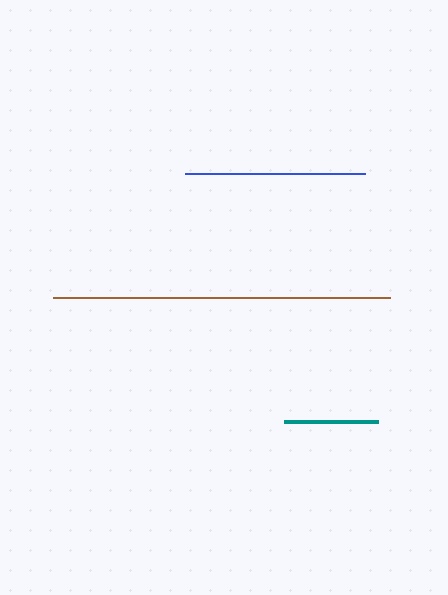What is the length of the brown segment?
The brown segment is approximately 337 pixels long.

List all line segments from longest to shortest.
From longest to shortest: brown, blue, teal.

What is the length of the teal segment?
The teal segment is approximately 93 pixels long.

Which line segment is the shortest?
The teal line is the shortest at approximately 93 pixels.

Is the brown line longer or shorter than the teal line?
The brown line is longer than the teal line.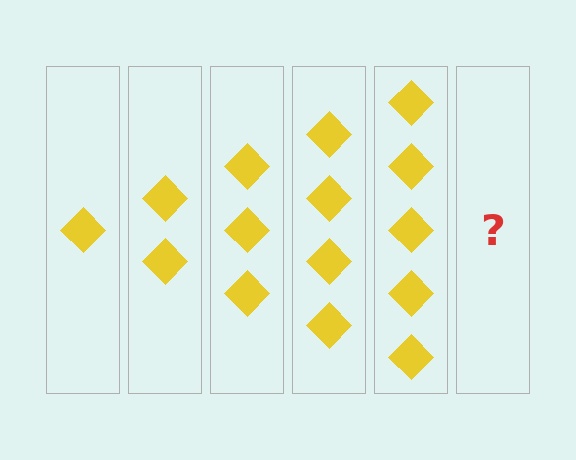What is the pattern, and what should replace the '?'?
The pattern is that each step adds one more diamond. The '?' should be 6 diamonds.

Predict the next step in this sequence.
The next step is 6 diamonds.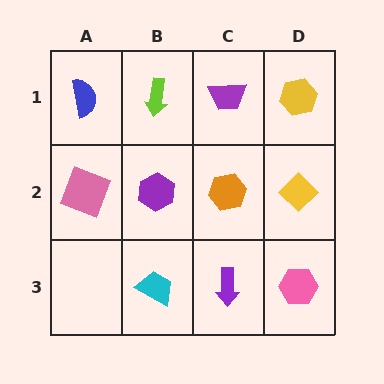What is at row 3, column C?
A purple arrow.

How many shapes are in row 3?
3 shapes.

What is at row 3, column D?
A pink hexagon.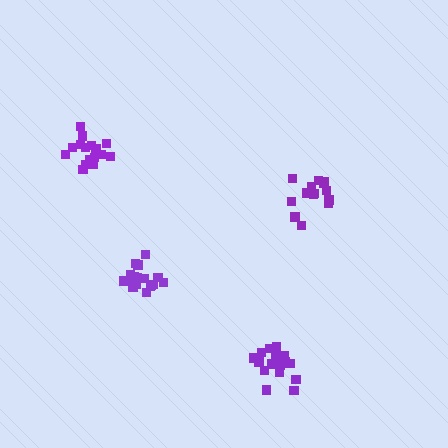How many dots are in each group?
Group 1: 20 dots, Group 2: 17 dots, Group 3: 17 dots, Group 4: 15 dots (69 total).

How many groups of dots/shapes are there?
There are 4 groups.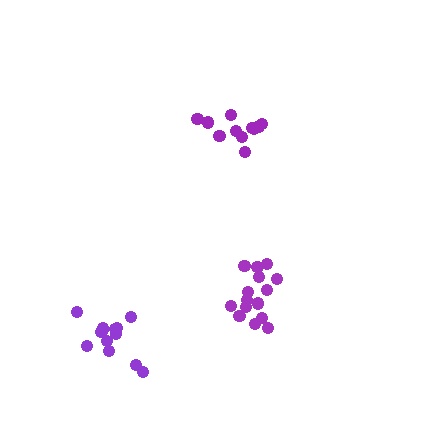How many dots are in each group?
Group 1: 15 dots, Group 2: 13 dots, Group 3: 11 dots (39 total).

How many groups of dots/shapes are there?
There are 3 groups.